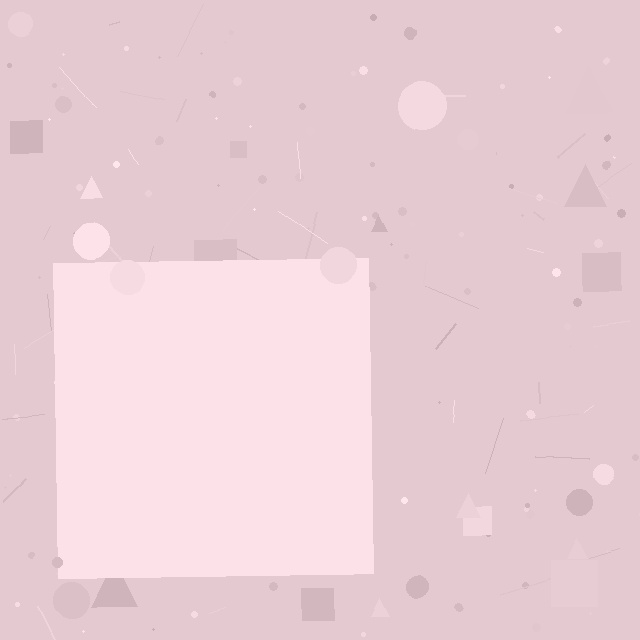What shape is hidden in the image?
A square is hidden in the image.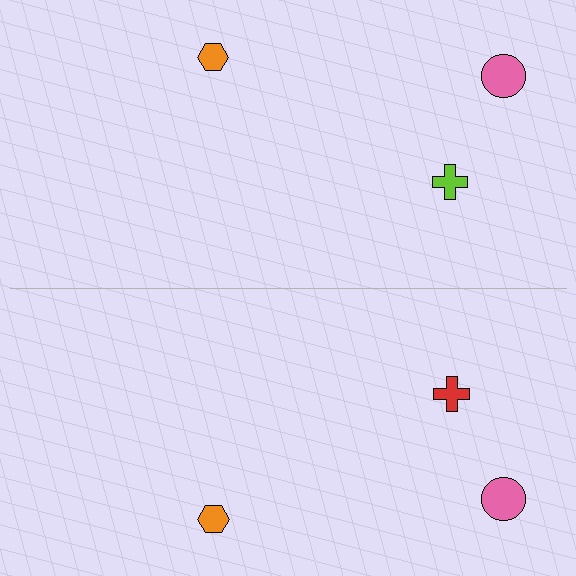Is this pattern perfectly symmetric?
No, the pattern is not perfectly symmetric. The red cross on the bottom side breaks the symmetry — its mirror counterpart is lime.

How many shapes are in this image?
There are 6 shapes in this image.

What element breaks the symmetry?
The red cross on the bottom side breaks the symmetry — its mirror counterpart is lime.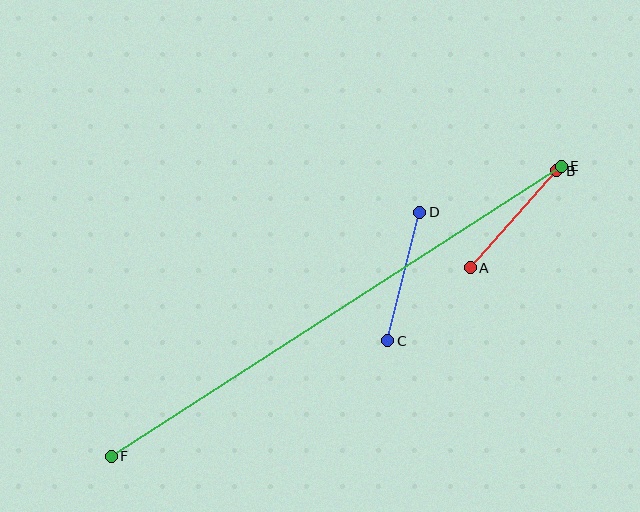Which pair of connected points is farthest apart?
Points E and F are farthest apart.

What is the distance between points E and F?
The distance is approximately 535 pixels.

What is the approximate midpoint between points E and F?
The midpoint is at approximately (336, 311) pixels.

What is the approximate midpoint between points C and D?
The midpoint is at approximately (404, 277) pixels.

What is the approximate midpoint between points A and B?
The midpoint is at approximately (513, 219) pixels.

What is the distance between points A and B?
The distance is approximately 130 pixels.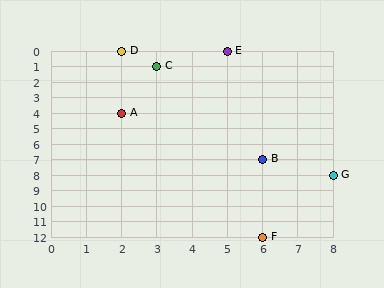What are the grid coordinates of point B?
Point B is at grid coordinates (6, 7).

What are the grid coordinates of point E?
Point E is at grid coordinates (5, 0).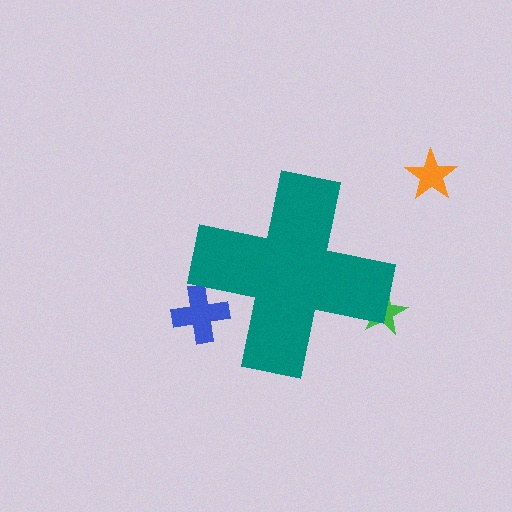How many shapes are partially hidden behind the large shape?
2 shapes are partially hidden.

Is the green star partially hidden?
Yes, the green star is partially hidden behind the teal cross.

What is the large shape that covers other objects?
A teal cross.